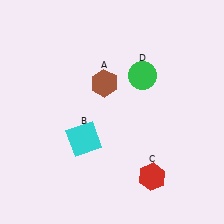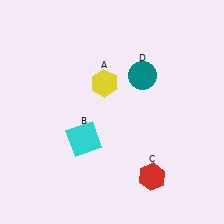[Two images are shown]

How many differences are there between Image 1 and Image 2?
There are 2 differences between the two images.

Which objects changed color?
A changed from brown to yellow. D changed from green to teal.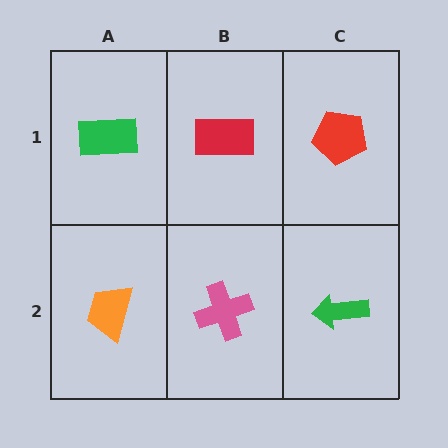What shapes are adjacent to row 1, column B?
A pink cross (row 2, column B), a green rectangle (row 1, column A), a red pentagon (row 1, column C).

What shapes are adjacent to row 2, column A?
A green rectangle (row 1, column A), a pink cross (row 2, column B).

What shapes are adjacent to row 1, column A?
An orange trapezoid (row 2, column A), a red rectangle (row 1, column B).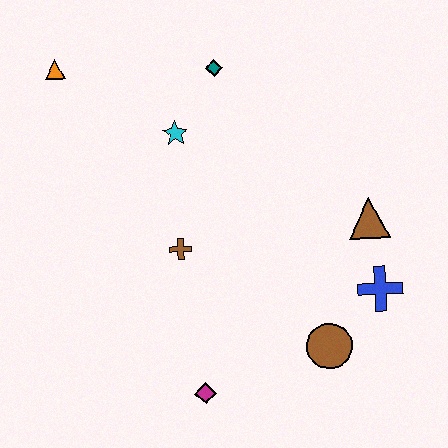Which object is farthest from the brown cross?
The orange triangle is farthest from the brown cross.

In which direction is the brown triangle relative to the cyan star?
The brown triangle is to the right of the cyan star.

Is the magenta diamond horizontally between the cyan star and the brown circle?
Yes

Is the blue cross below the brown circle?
No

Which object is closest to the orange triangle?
The cyan star is closest to the orange triangle.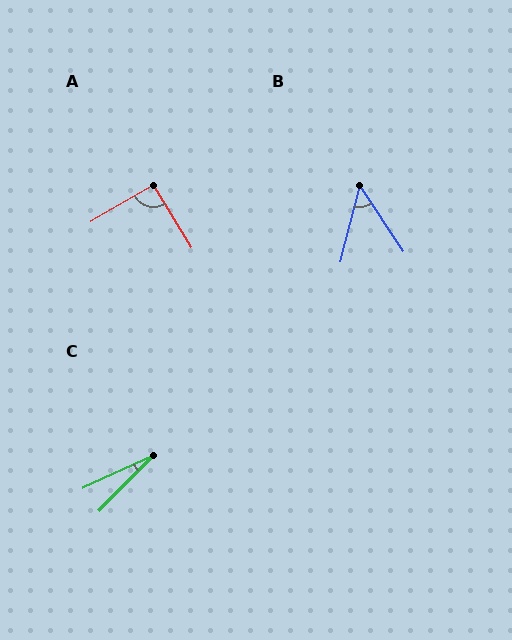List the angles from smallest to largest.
C (21°), B (48°), A (91°).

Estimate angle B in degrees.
Approximately 48 degrees.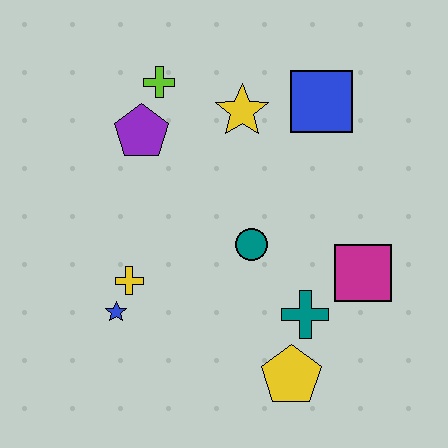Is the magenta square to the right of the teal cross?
Yes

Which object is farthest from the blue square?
The blue star is farthest from the blue square.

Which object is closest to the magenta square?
The teal cross is closest to the magenta square.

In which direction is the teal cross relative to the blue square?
The teal cross is below the blue square.